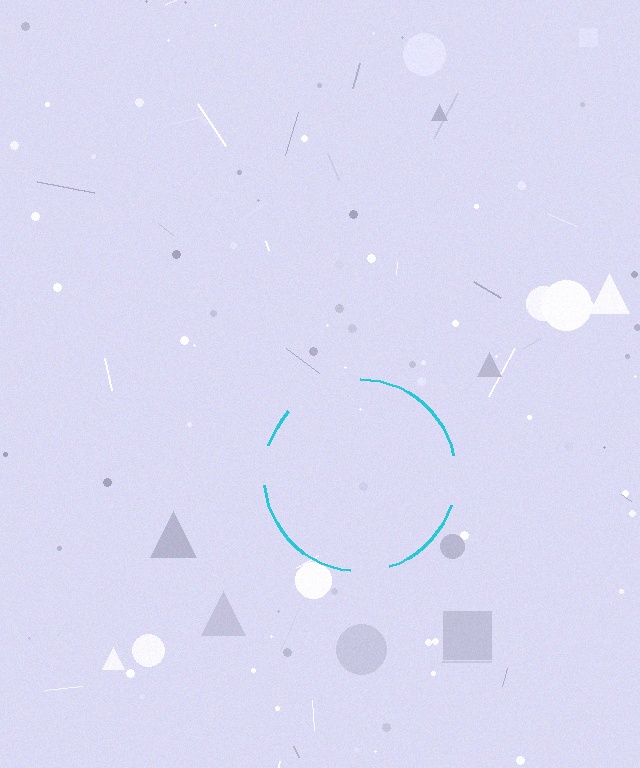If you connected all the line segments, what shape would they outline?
They would outline a circle.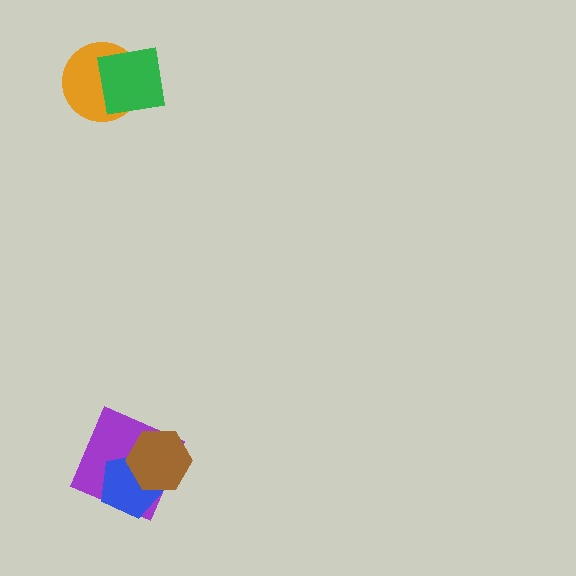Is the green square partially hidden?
No, no other shape covers it.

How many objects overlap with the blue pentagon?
2 objects overlap with the blue pentagon.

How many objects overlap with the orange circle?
1 object overlaps with the orange circle.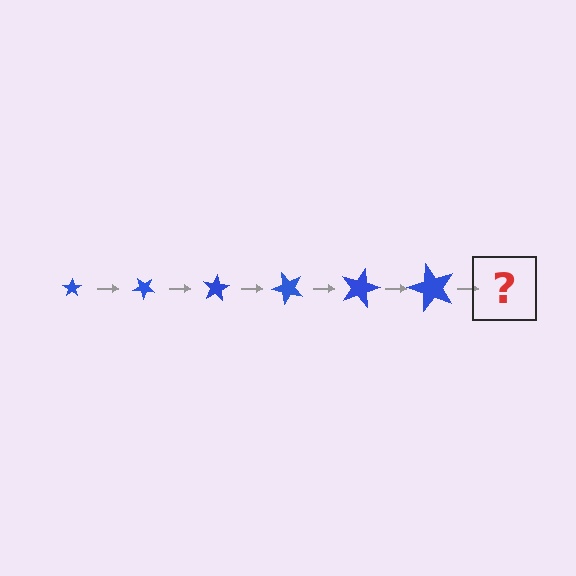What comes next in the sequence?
The next element should be a star, larger than the previous one and rotated 240 degrees from the start.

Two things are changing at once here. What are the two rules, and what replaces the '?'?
The two rules are that the star grows larger each step and it rotates 40 degrees each step. The '?' should be a star, larger than the previous one and rotated 240 degrees from the start.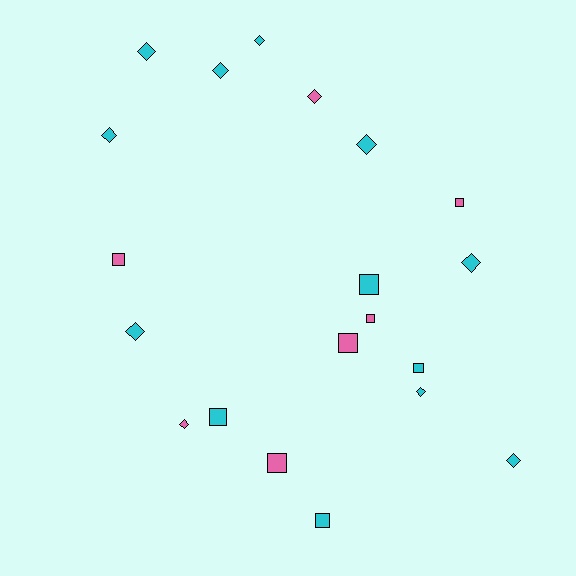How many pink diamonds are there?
There are 2 pink diamonds.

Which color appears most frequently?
Cyan, with 13 objects.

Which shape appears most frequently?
Diamond, with 11 objects.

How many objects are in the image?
There are 20 objects.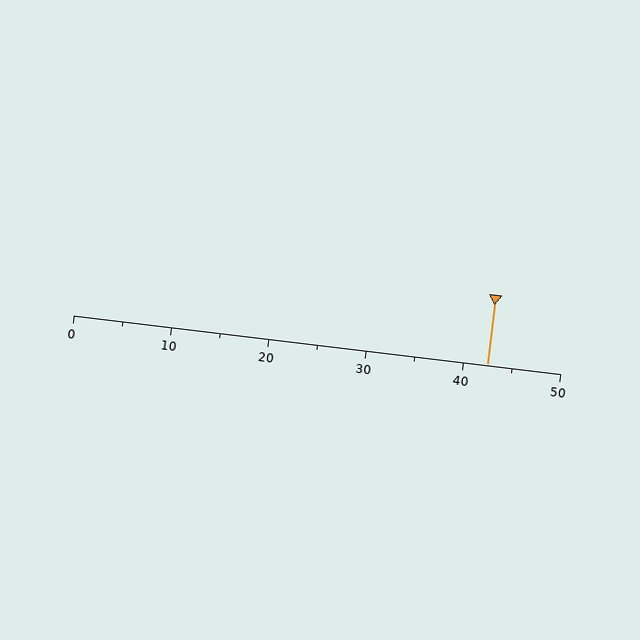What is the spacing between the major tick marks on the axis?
The major ticks are spaced 10 apart.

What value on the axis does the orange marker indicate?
The marker indicates approximately 42.5.